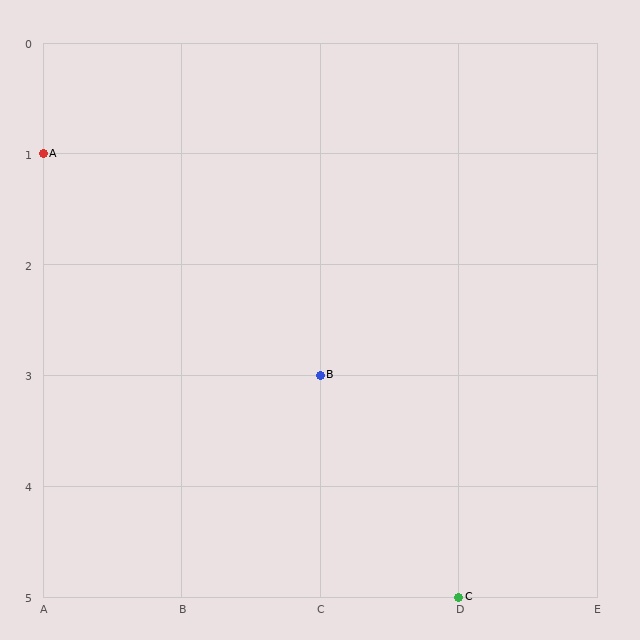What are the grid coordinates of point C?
Point C is at grid coordinates (D, 5).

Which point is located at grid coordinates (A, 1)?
Point A is at (A, 1).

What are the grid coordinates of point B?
Point B is at grid coordinates (C, 3).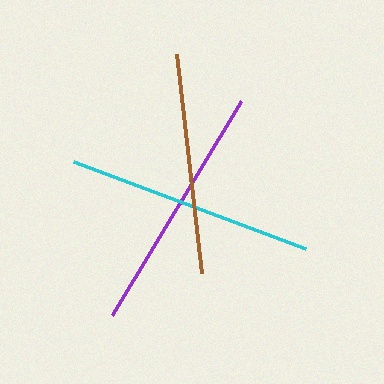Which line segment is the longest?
The purple line is the longest at approximately 250 pixels.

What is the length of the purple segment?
The purple segment is approximately 250 pixels long.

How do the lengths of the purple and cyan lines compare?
The purple and cyan lines are approximately the same length.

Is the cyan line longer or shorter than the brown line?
The cyan line is longer than the brown line.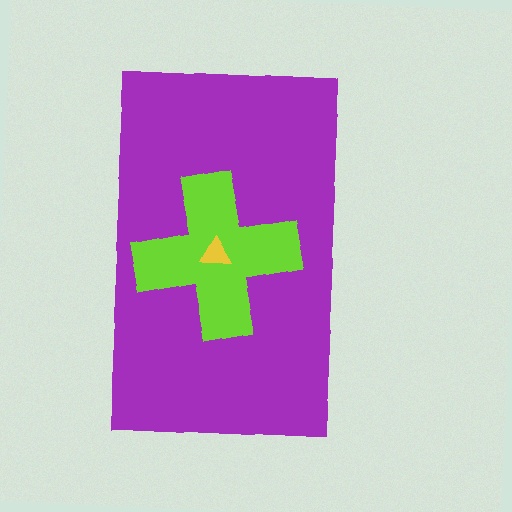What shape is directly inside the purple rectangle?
The lime cross.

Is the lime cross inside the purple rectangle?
Yes.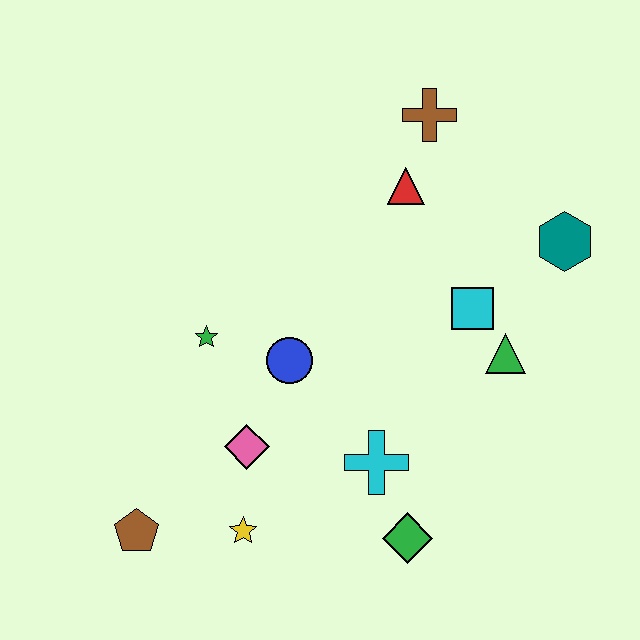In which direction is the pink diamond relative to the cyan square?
The pink diamond is to the left of the cyan square.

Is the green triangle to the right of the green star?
Yes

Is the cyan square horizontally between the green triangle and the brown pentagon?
Yes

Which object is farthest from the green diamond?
The brown cross is farthest from the green diamond.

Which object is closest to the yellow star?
The pink diamond is closest to the yellow star.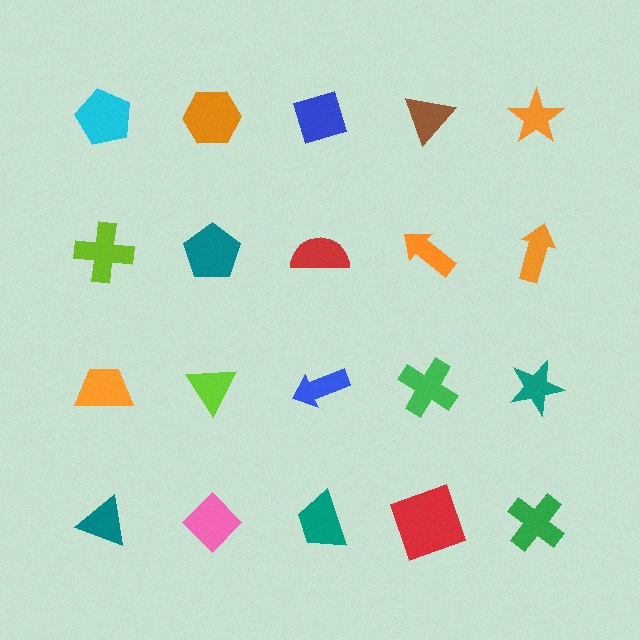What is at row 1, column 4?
A brown triangle.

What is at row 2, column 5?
An orange arrow.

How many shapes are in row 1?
5 shapes.